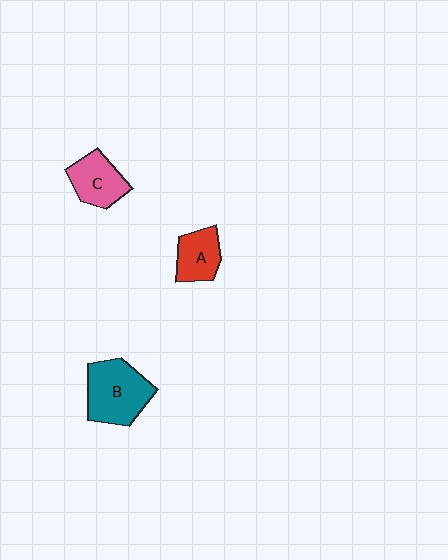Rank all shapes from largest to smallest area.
From largest to smallest: B (teal), C (pink), A (red).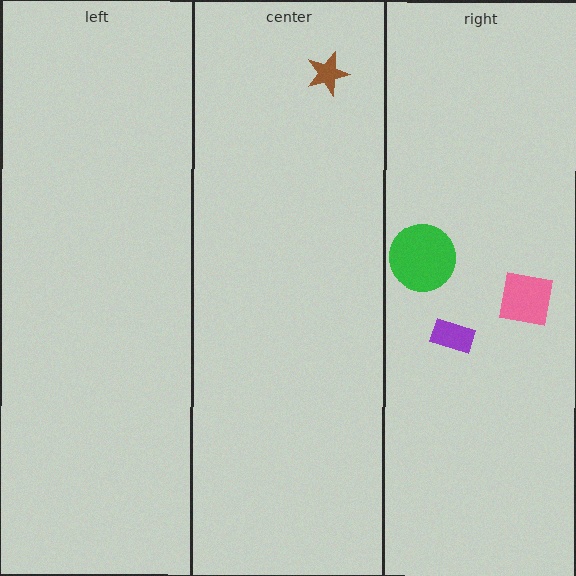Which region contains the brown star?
The center region.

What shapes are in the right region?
The purple rectangle, the green circle, the pink square.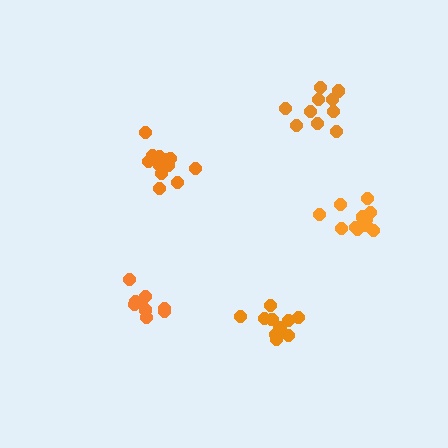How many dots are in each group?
Group 1: 10 dots, Group 2: 9 dots, Group 3: 10 dots, Group 4: 13 dots, Group 5: 12 dots (54 total).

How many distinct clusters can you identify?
There are 5 distinct clusters.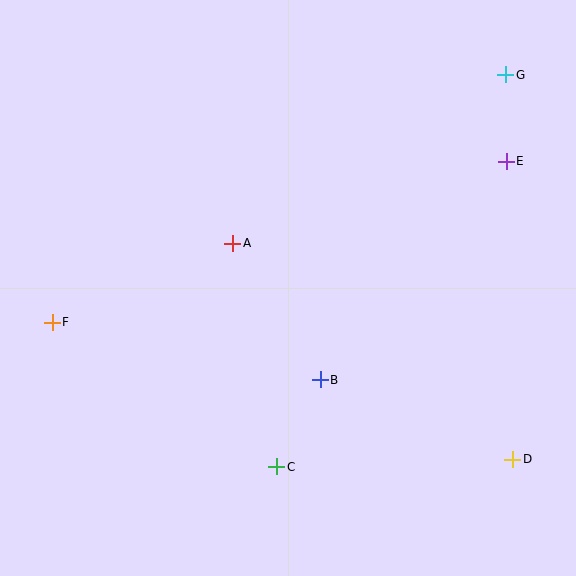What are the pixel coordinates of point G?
Point G is at (506, 75).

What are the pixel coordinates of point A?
Point A is at (233, 243).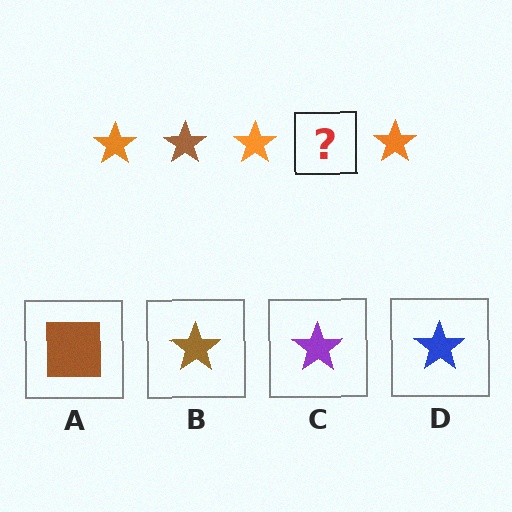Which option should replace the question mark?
Option B.